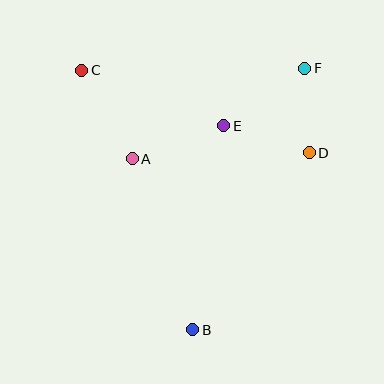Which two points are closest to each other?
Points D and F are closest to each other.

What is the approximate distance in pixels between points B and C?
The distance between B and C is approximately 283 pixels.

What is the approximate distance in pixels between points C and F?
The distance between C and F is approximately 223 pixels.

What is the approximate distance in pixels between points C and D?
The distance between C and D is approximately 242 pixels.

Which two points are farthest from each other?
Points B and F are farthest from each other.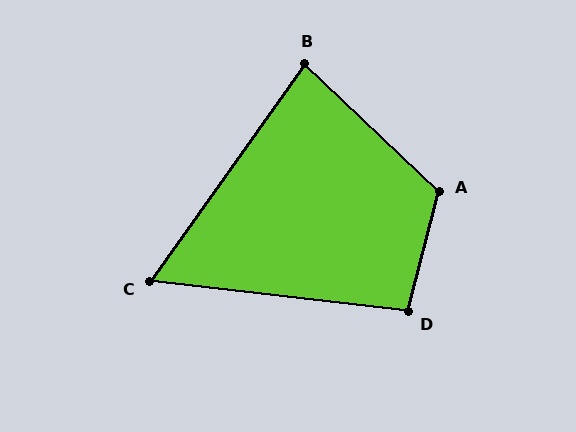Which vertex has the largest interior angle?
A, at approximately 119 degrees.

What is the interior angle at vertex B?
Approximately 82 degrees (acute).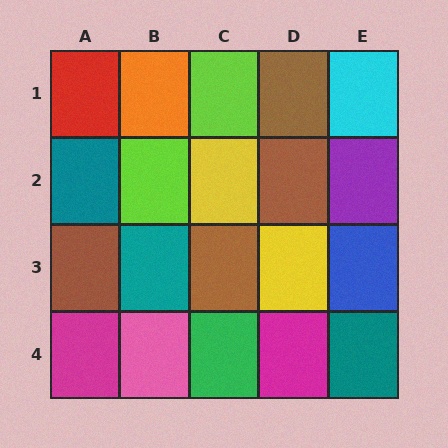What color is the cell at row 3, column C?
Brown.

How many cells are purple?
1 cell is purple.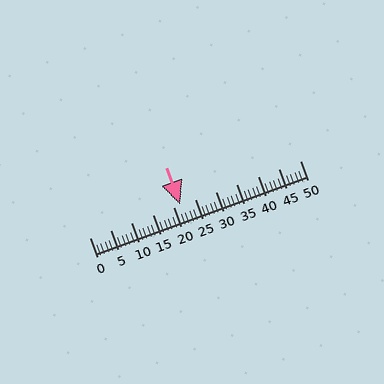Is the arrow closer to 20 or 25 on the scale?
The arrow is closer to 20.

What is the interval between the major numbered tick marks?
The major tick marks are spaced 5 units apart.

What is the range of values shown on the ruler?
The ruler shows values from 0 to 50.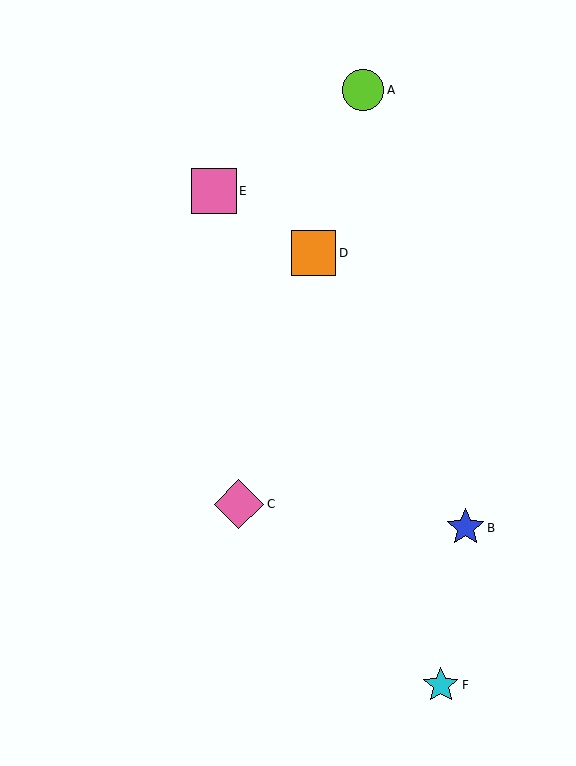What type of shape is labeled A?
Shape A is a lime circle.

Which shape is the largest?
The pink diamond (labeled C) is the largest.